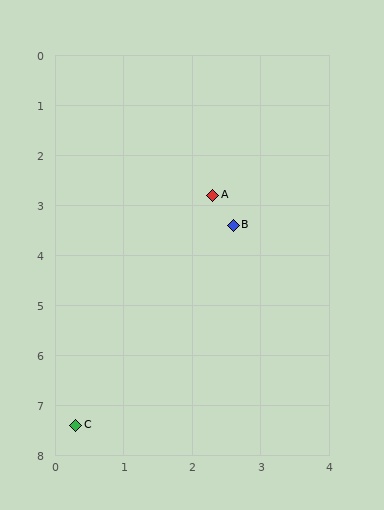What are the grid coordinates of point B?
Point B is at approximately (2.6, 3.4).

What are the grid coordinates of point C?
Point C is at approximately (0.3, 7.4).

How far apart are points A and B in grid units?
Points A and B are about 0.7 grid units apart.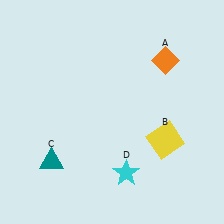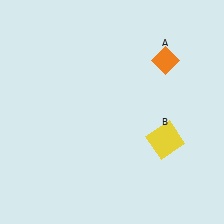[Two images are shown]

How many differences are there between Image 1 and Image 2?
There are 2 differences between the two images.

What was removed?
The cyan star (D), the teal triangle (C) were removed in Image 2.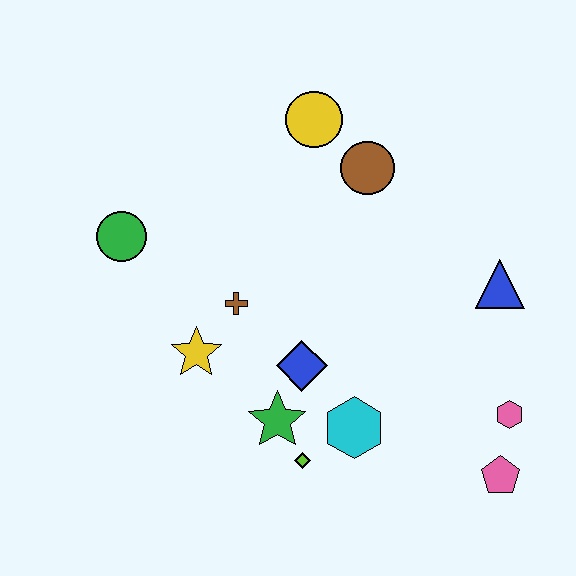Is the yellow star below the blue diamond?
No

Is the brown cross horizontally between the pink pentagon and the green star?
No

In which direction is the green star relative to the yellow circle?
The green star is below the yellow circle.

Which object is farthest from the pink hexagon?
The green circle is farthest from the pink hexagon.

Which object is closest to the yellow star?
The brown cross is closest to the yellow star.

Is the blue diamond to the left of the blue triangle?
Yes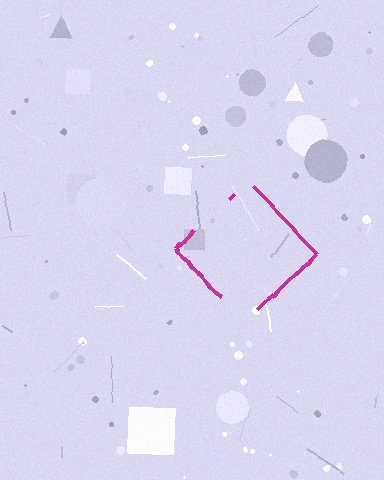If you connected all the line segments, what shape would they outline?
They would outline a diamond.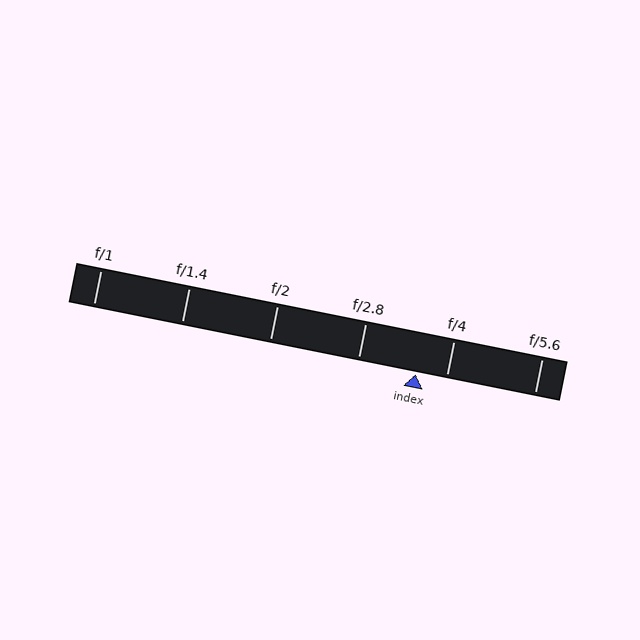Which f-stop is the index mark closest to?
The index mark is closest to f/4.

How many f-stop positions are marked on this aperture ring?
There are 6 f-stop positions marked.